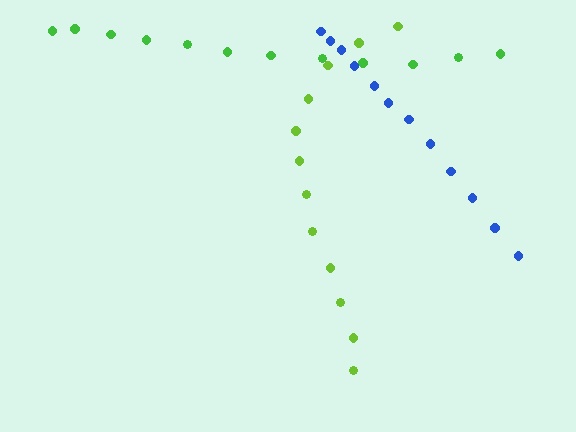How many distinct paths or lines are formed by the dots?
There are 3 distinct paths.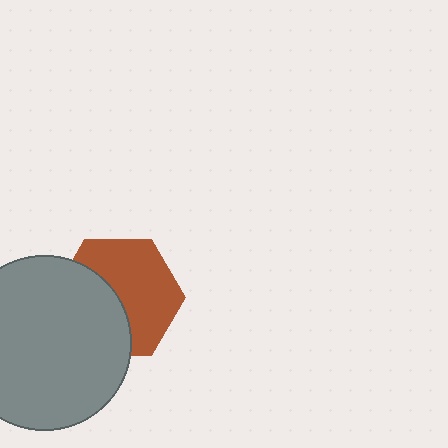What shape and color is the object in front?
The object in front is a gray circle.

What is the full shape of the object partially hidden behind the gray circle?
The partially hidden object is a brown hexagon.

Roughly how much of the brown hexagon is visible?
About half of it is visible (roughly 57%).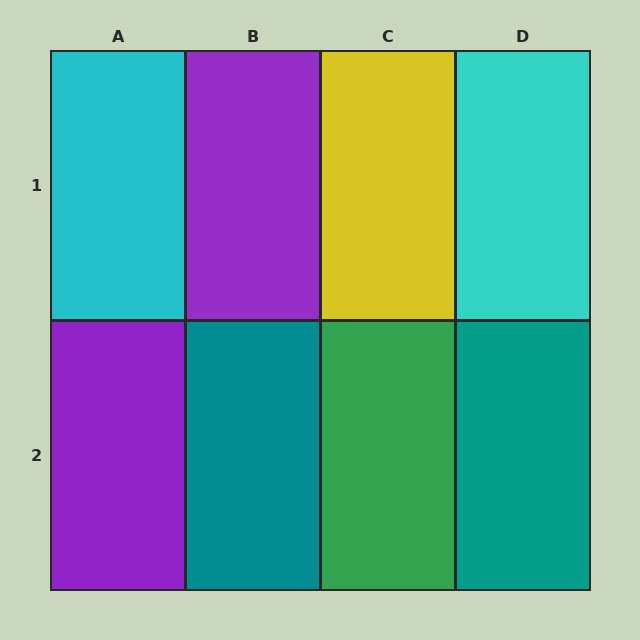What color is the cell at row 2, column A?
Purple.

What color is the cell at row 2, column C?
Green.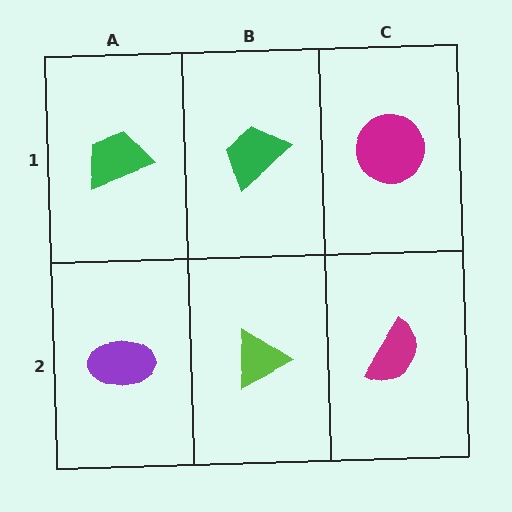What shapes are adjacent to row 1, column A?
A purple ellipse (row 2, column A), a green trapezoid (row 1, column B).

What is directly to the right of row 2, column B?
A magenta semicircle.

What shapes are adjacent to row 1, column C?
A magenta semicircle (row 2, column C), a green trapezoid (row 1, column B).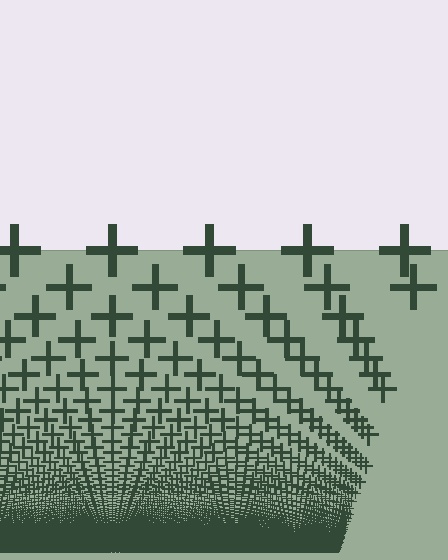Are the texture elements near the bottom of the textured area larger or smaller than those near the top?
Smaller. The gradient is inverted — elements near the bottom are smaller and denser.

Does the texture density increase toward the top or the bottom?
Density increases toward the bottom.